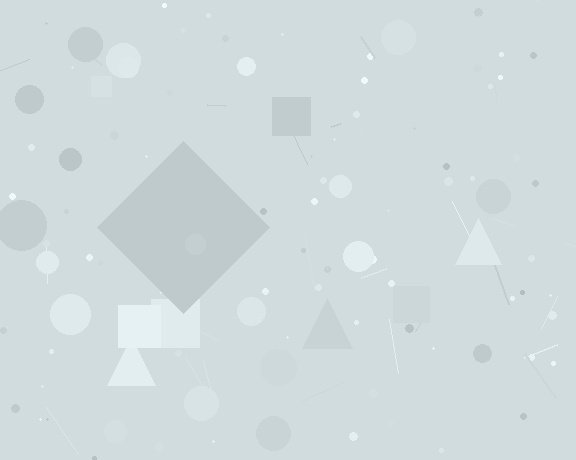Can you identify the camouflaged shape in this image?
The camouflaged shape is a diamond.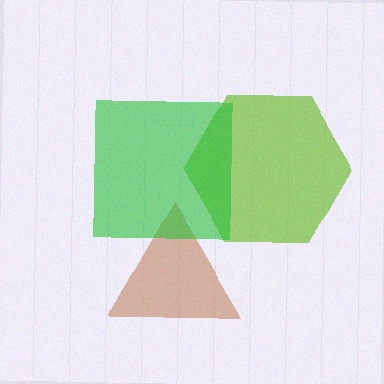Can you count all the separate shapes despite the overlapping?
Yes, there are 3 separate shapes.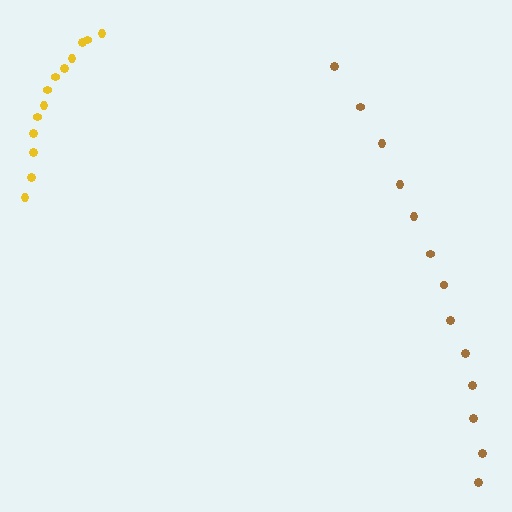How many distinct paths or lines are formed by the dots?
There are 2 distinct paths.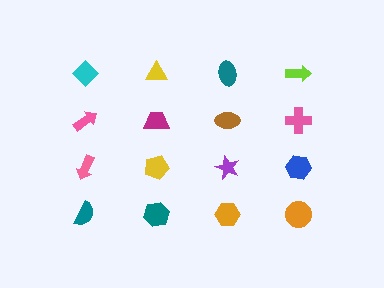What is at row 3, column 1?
A pink arrow.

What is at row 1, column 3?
A teal ellipse.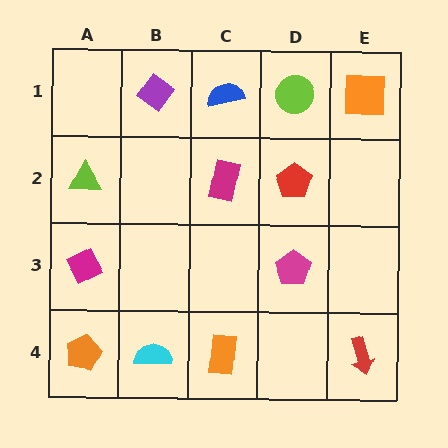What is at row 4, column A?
An orange pentagon.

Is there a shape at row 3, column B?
No, that cell is empty.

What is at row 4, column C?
An orange rectangle.